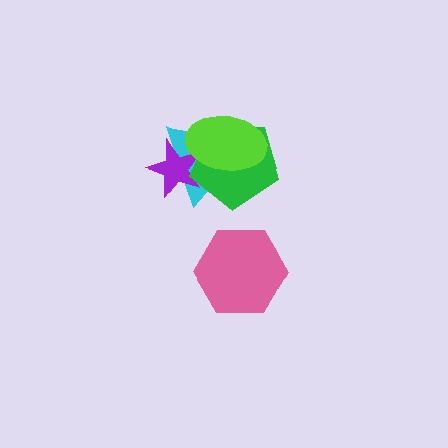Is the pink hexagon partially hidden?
No, no other shape covers it.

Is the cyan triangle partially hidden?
Yes, it is partially covered by another shape.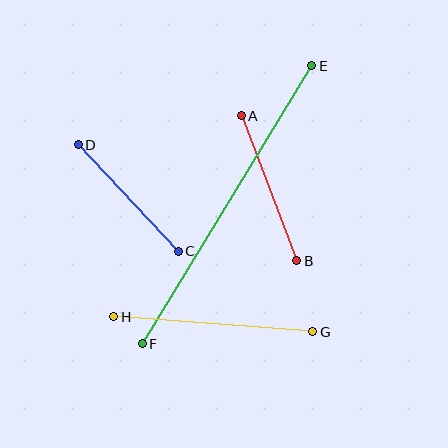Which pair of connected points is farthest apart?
Points E and F are farthest apart.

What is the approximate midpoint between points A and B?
The midpoint is at approximately (269, 188) pixels.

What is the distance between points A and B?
The distance is approximately 155 pixels.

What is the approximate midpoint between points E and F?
The midpoint is at approximately (227, 205) pixels.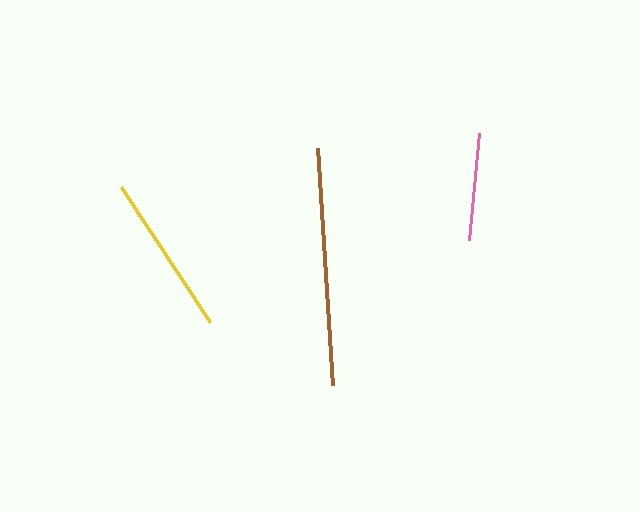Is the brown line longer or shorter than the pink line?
The brown line is longer than the pink line.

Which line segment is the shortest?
The pink line is the shortest at approximately 107 pixels.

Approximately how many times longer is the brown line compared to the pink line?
The brown line is approximately 2.2 times the length of the pink line.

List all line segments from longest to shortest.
From longest to shortest: brown, yellow, pink.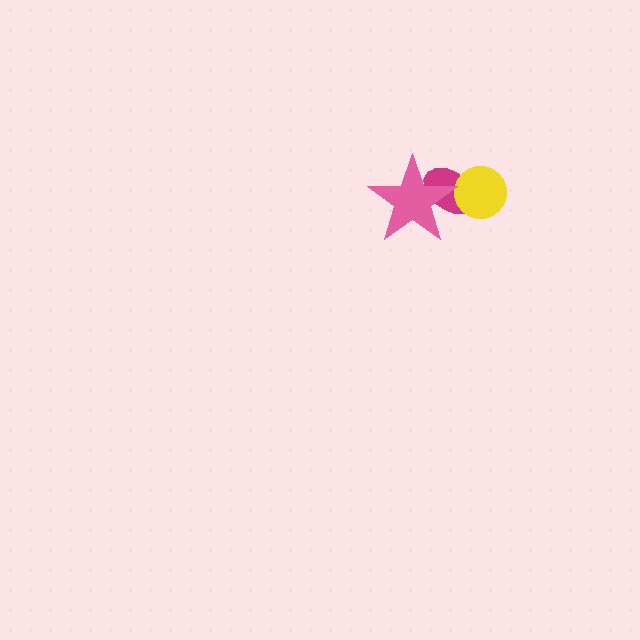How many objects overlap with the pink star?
1 object overlaps with the pink star.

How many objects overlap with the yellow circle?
1 object overlaps with the yellow circle.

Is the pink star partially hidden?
No, no other shape covers it.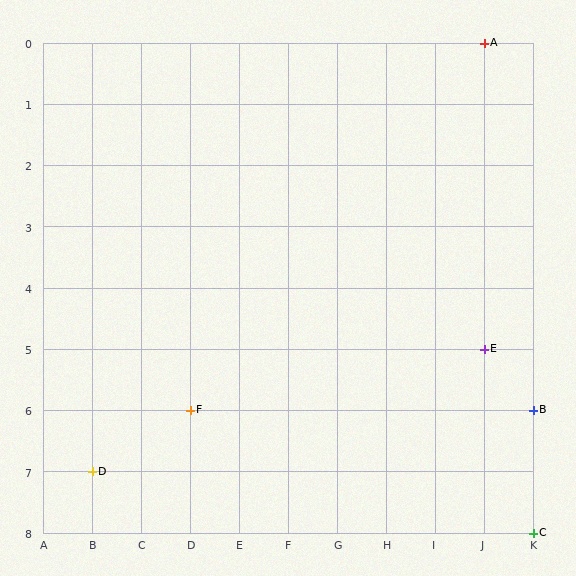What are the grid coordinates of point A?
Point A is at grid coordinates (J, 0).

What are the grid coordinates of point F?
Point F is at grid coordinates (D, 6).